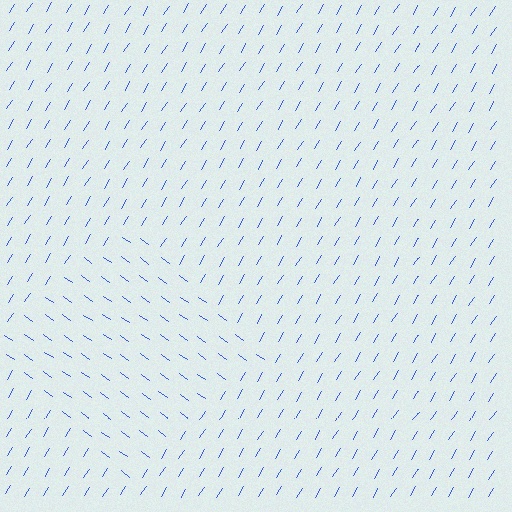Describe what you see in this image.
The image is filled with small blue line segments. A diamond region in the image has lines oriented differently from the surrounding lines, creating a visible texture boundary.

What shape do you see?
I see a diamond.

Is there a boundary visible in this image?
Yes, there is a texture boundary formed by a change in line orientation.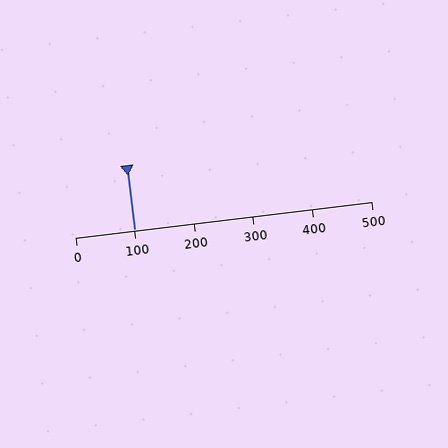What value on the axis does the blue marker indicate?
The marker indicates approximately 100.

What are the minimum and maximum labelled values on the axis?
The axis runs from 0 to 500.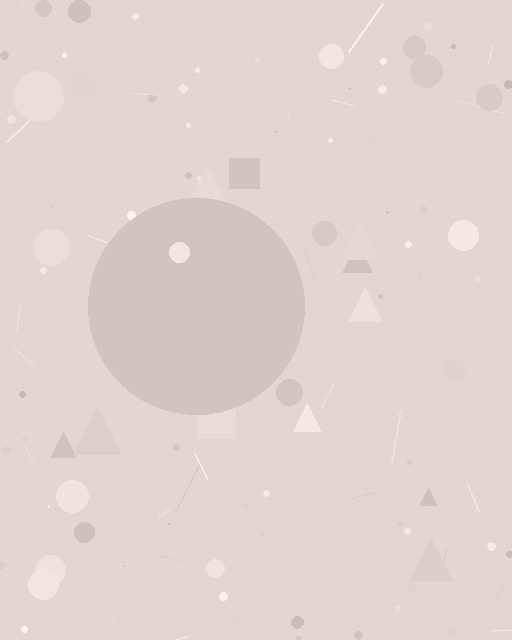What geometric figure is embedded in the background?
A circle is embedded in the background.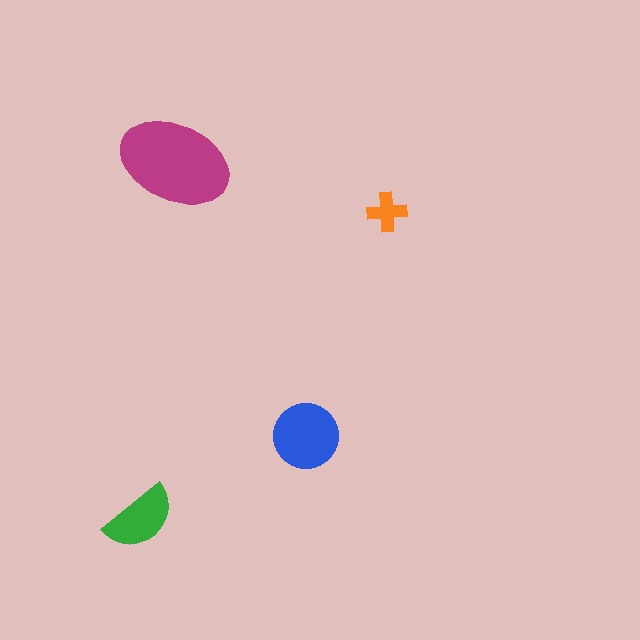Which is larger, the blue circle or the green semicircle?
The blue circle.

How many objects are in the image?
There are 4 objects in the image.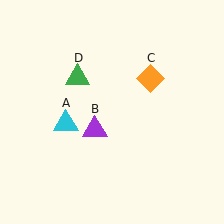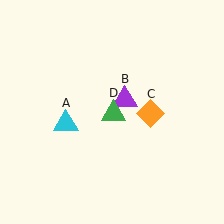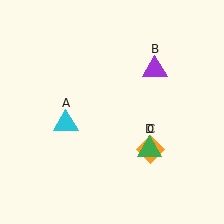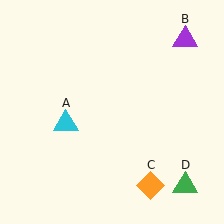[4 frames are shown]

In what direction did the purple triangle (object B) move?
The purple triangle (object B) moved up and to the right.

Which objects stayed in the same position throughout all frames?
Cyan triangle (object A) remained stationary.